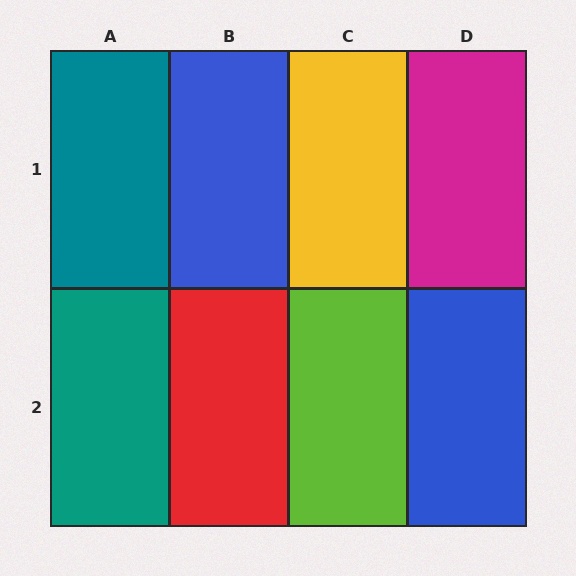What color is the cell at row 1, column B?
Blue.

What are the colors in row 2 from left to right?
Teal, red, lime, blue.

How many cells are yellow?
1 cell is yellow.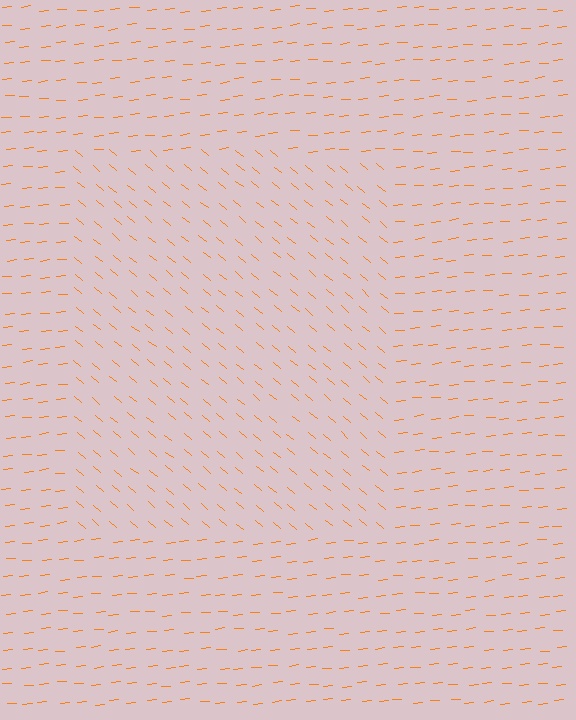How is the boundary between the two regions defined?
The boundary is defined purely by a change in line orientation (approximately 45 degrees difference). All lines are the same color and thickness.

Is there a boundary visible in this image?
Yes, there is a texture boundary formed by a change in line orientation.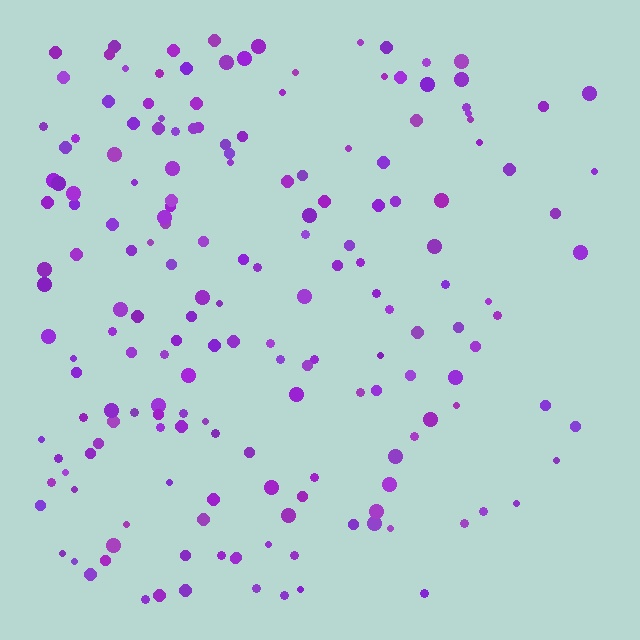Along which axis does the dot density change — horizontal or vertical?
Horizontal.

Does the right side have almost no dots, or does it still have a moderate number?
Still a moderate number, just noticeably fewer than the left.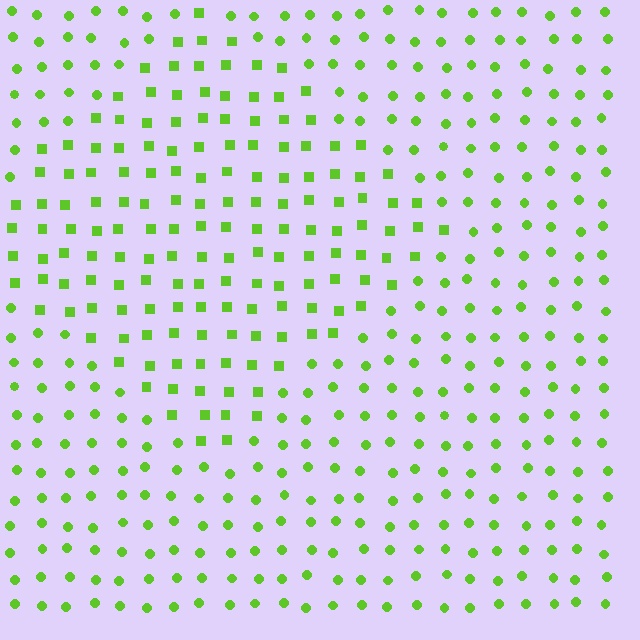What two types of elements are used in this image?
The image uses squares inside the diamond region and circles outside it.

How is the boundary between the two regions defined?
The boundary is defined by a change in element shape: squares inside vs. circles outside. All elements share the same color and spacing.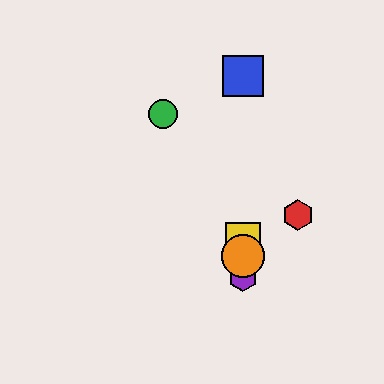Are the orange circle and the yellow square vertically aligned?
Yes, both are at x≈243.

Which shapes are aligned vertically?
The blue square, the yellow square, the purple hexagon, the orange circle are aligned vertically.